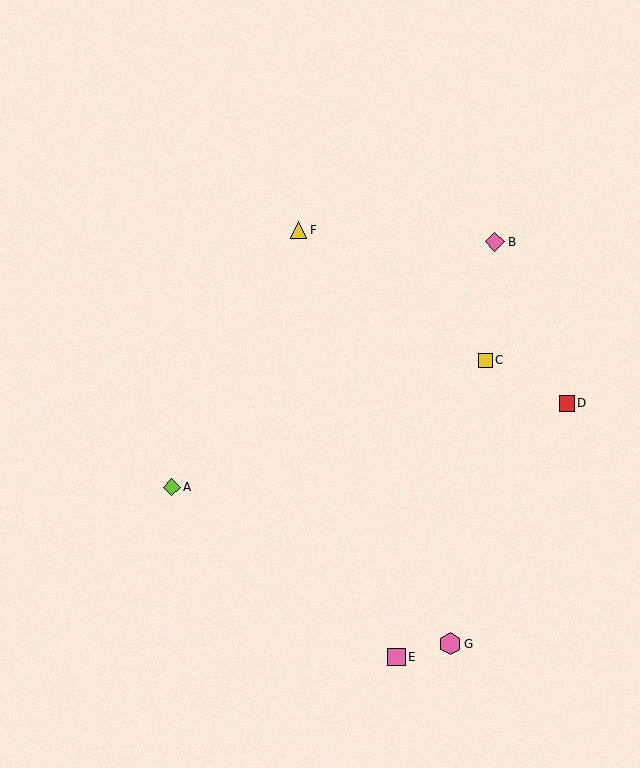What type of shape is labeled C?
Shape C is a yellow square.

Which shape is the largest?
The pink hexagon (labeled G) is the largest.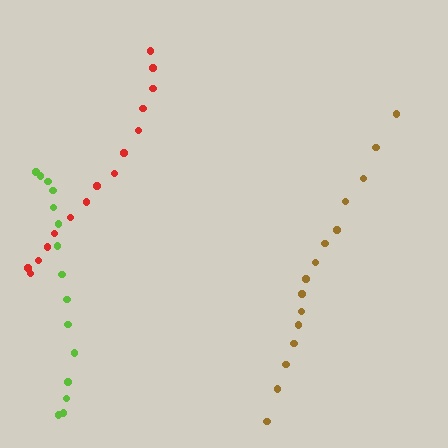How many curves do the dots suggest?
There are 3 distinct paths.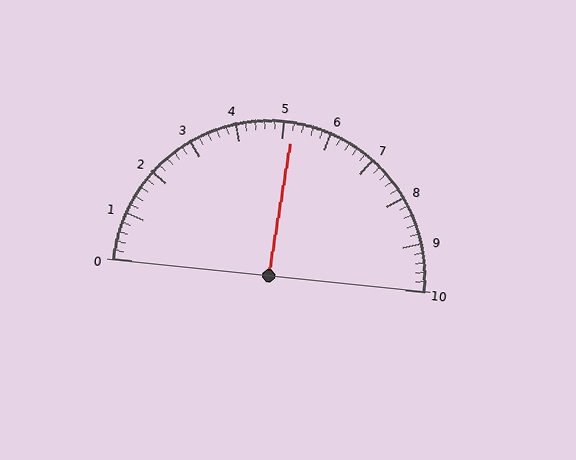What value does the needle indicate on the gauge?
The needle indicates approximately 5.2.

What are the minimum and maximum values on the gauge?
The gauge ranges from 0 to 10.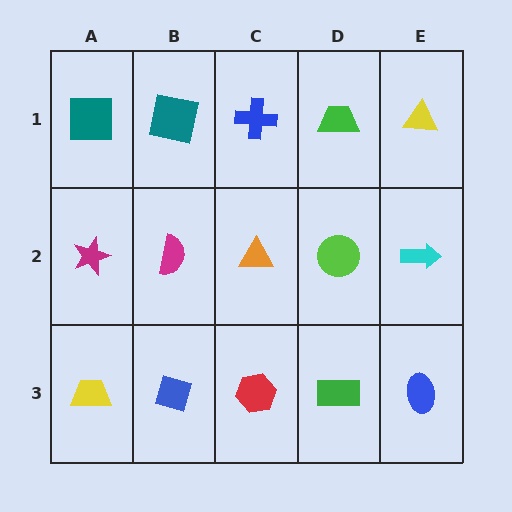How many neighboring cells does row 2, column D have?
4.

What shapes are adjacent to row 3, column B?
A magenta semicircle (row 2, column B), a yellow trapezoid (row 3, column A), a red hexagon (row 3, column C).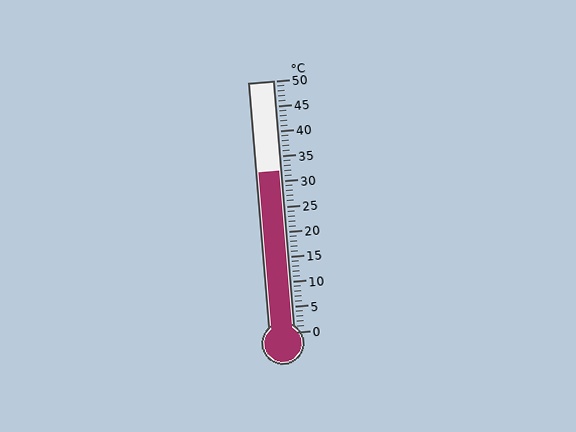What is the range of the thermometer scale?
The thermometer scale ranges from 0°C to 50°C.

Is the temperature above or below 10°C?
The temperature is above 10°C.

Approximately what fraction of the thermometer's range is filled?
The thermometer is filled to approximately 65% of its range.